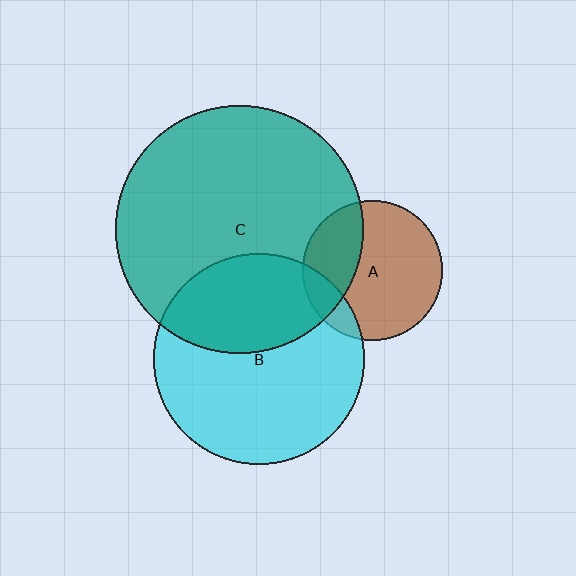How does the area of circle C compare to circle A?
Approximately 3.1 times.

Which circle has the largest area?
Circle C (teal).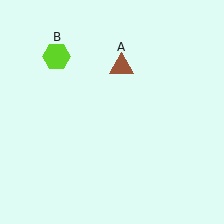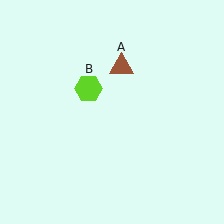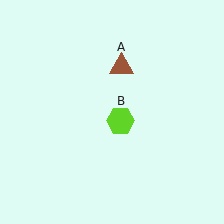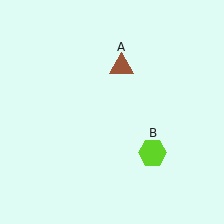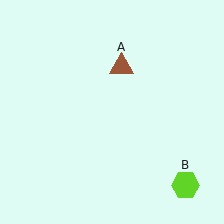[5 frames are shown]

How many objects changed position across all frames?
1 object changed position: lime hexagon (object B).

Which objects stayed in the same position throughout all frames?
Brown triangle (object A) remained stationary.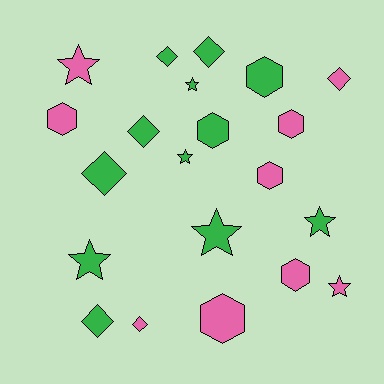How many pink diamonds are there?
There are 2 pink diamonds.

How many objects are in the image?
There are 21 objects.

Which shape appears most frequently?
Diamond, with 7 objects.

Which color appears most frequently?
Green, with 12 objects.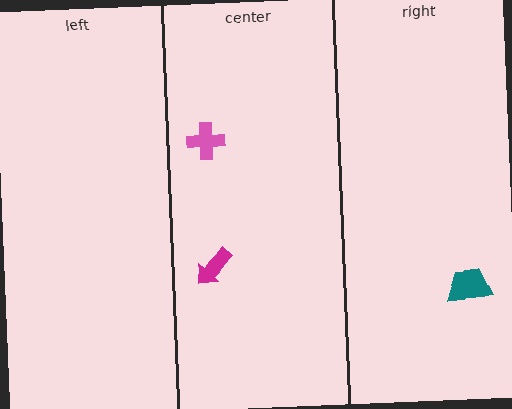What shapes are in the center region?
The pink cross, the magenta arrow.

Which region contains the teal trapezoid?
The right region.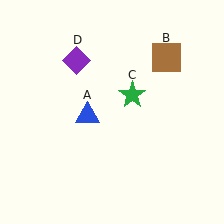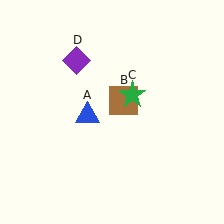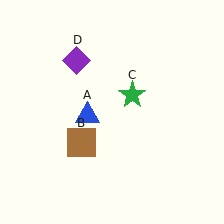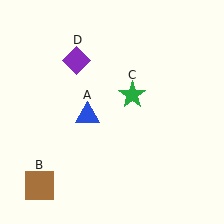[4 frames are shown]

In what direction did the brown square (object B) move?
The brown square (object B) moved down and to the left.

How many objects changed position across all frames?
1 object changed position: brown square (object B).